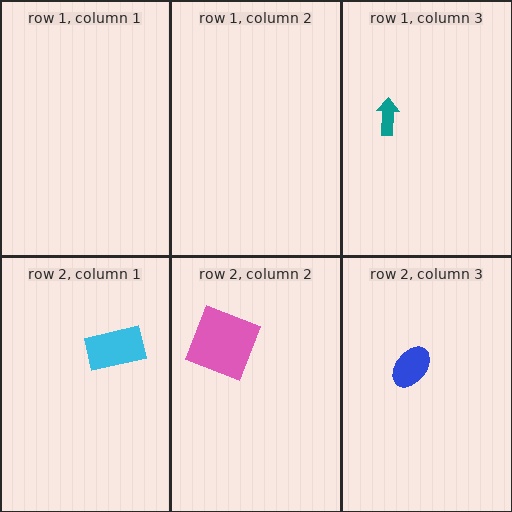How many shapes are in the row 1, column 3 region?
1.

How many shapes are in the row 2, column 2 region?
1.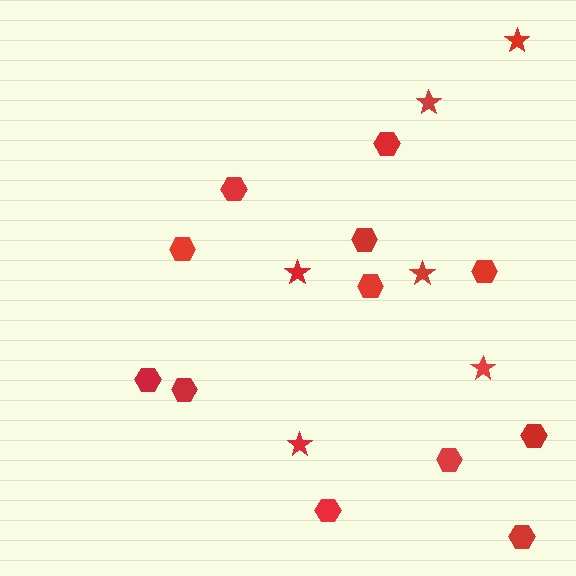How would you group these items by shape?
There are 2 groups: one group of stars (6) and one group of hexagons (12).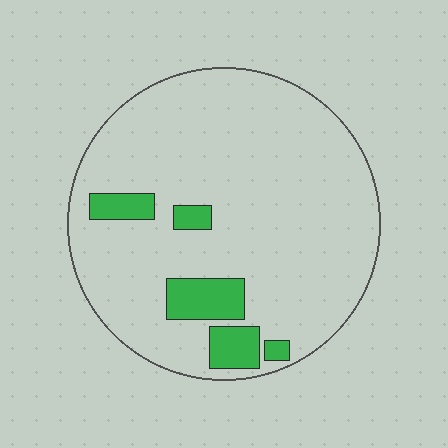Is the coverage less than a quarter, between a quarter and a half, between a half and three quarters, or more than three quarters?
Less than a quarter.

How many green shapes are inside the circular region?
5.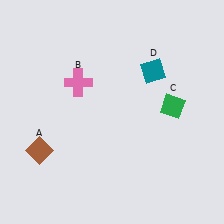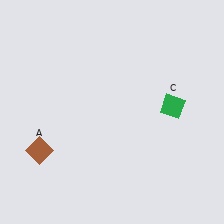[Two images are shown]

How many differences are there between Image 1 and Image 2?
There are 2 differences between the two images.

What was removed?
The pink cross (B), the teal diamond (D) were removed in Image 2.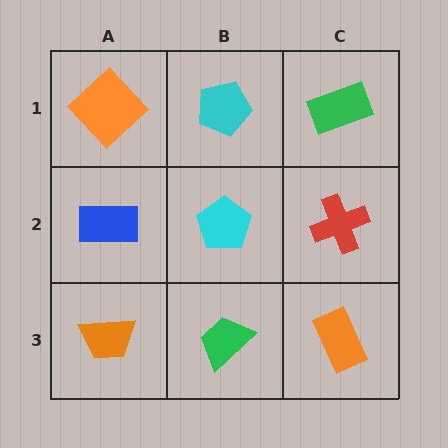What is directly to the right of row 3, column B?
An orange rectangle.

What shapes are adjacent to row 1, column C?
A red cross (row 2, column C), a cyan pentagon (row 1, column B).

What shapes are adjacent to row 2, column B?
A cyan pentagon (row 1, column B), a green trapezoid (row 3, column B), a blue rectangle (row 2, column A), a red cross (row 2, column C).